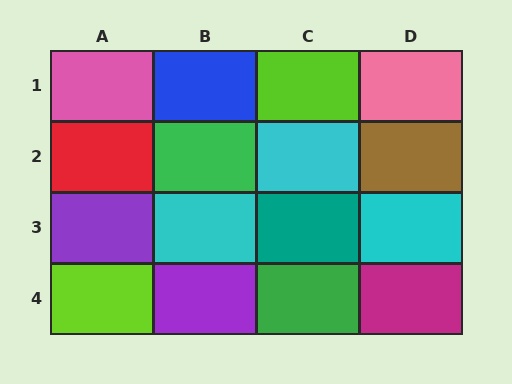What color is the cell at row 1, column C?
Lime.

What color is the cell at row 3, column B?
Cyan.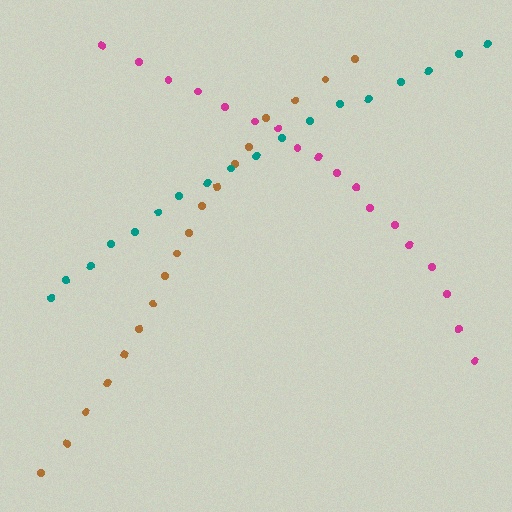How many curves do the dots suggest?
There are 3 distinct paths.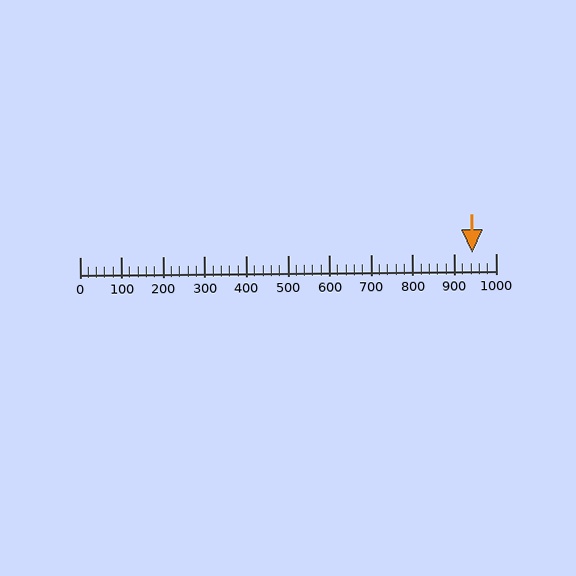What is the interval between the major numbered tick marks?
The major tick marks are spaced 100 units apart.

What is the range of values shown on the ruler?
The ruler shows values from 0 to 1000.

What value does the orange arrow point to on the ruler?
The orange arrow points to approximately 943.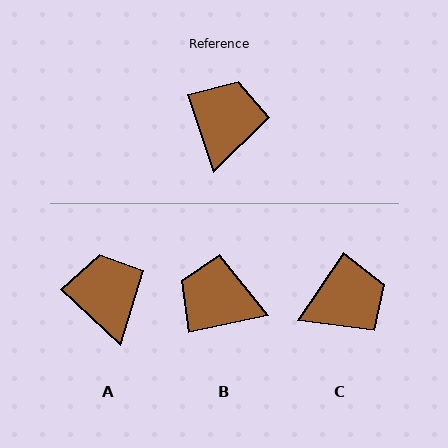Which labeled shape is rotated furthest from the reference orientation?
B, about 84 degrees away.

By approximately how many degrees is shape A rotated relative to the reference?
Approximately 28 degrees counter-clockwise.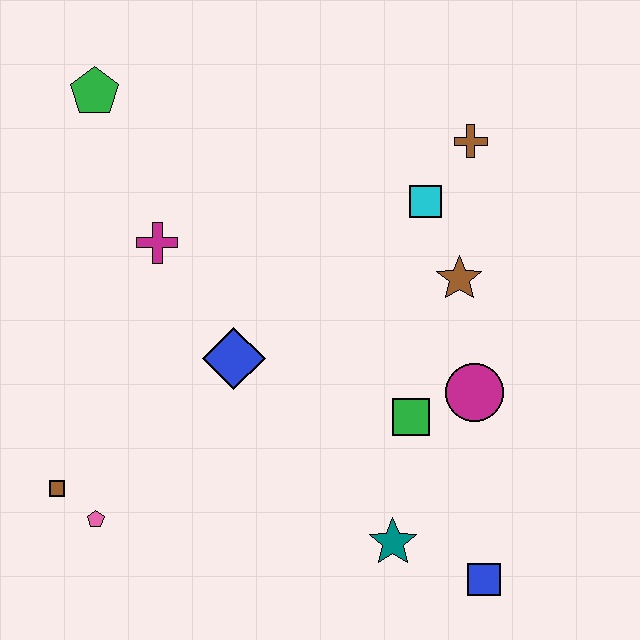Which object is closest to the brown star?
The cyan square is closest to the brown star.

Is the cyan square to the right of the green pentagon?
Yes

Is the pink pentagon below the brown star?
Yes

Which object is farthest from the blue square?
The green pentagon is farthest from the blue square.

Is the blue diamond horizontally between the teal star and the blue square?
No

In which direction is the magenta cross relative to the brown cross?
The magenta cross is to the left of the brown cross.